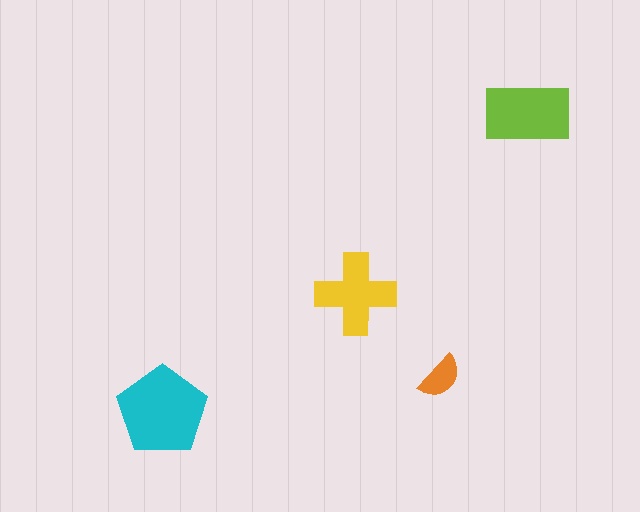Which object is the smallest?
The orange semicircle.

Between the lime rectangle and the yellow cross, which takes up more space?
The lime rectangle.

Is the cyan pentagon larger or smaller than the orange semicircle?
Larger.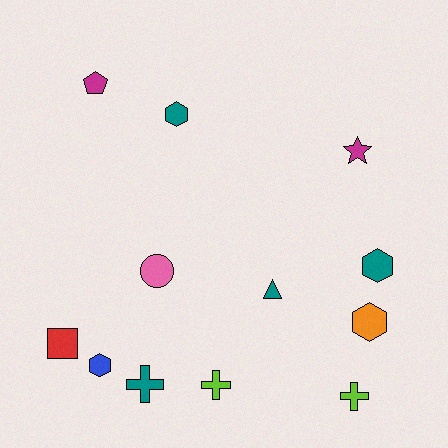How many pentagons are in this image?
There is 1 pentagon.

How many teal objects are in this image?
There are 4 teal objects.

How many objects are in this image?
There are 12 objects.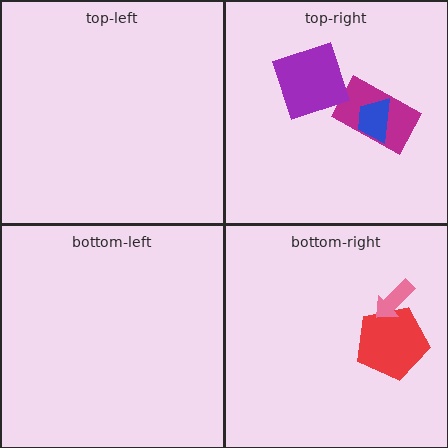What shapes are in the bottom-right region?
The red pentagon, the pink arrow.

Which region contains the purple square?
The top-right region.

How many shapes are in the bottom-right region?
2.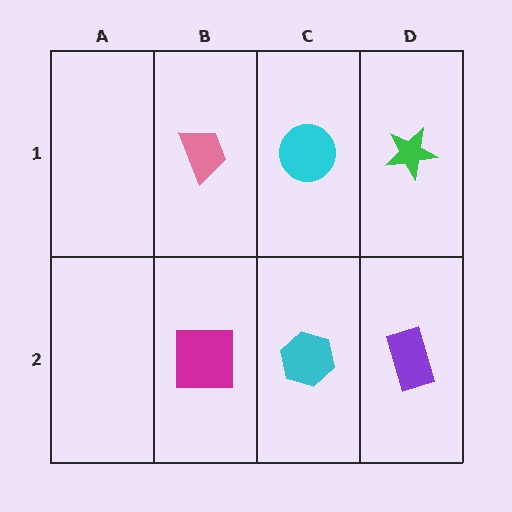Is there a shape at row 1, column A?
No, that cell is empty.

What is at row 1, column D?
A green star.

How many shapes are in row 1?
3 shapes.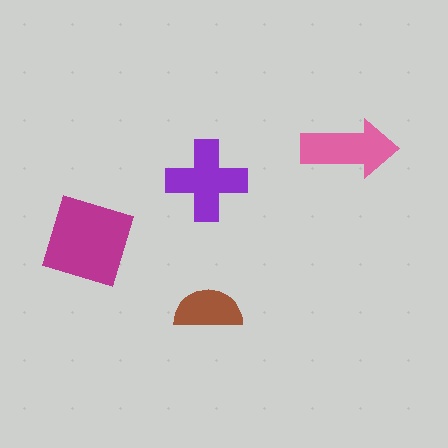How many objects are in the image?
There are 4 objects in the image.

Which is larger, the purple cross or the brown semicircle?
The purple cross.